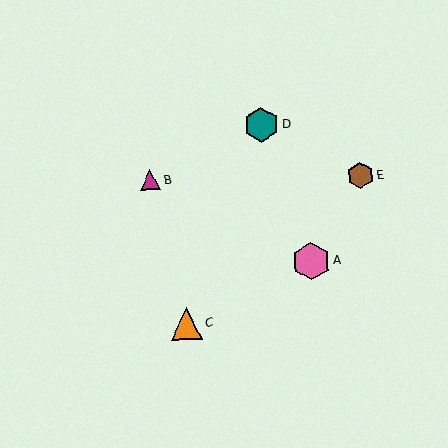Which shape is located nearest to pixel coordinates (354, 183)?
The brown hexagon (labeled E) at (360, 175) is nearest to that location.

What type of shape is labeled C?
Shape C is an orange triangle.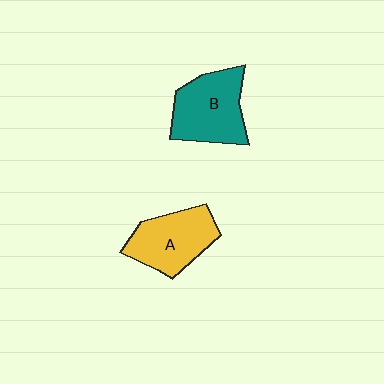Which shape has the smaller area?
Shape A (yellow).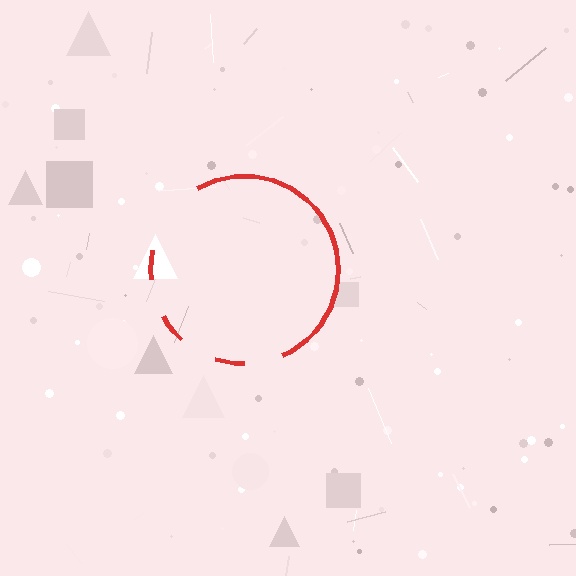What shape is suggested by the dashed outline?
The dashed outline suggests a circle.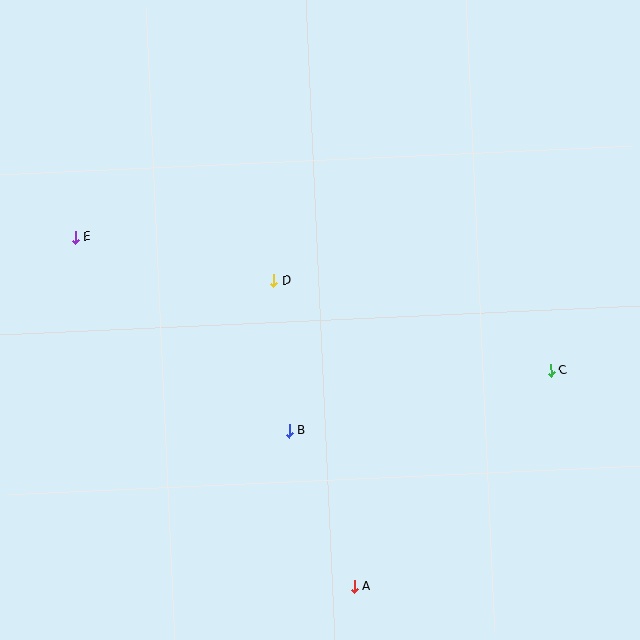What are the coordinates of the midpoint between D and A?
The midpoint between D and A is at (314, 434).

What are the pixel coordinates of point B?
Point B is at (289, 431).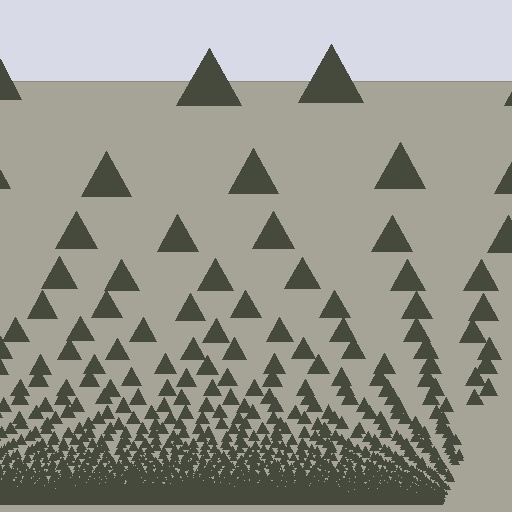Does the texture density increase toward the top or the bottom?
Density increases toward the bottom.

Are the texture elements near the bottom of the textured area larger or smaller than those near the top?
Smaller. The gradient is inverted — elements near the bottom are smaller and denser.